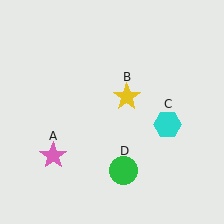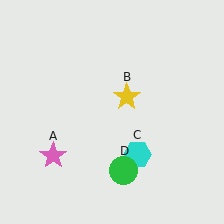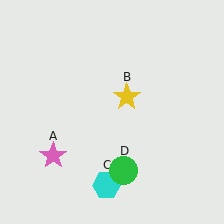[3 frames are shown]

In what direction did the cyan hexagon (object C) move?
The cyan hexagon (object C) moved down and to the left.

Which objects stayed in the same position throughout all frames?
Pink star (object A) and yellow star (object B) and green circle (object D) remained stationary.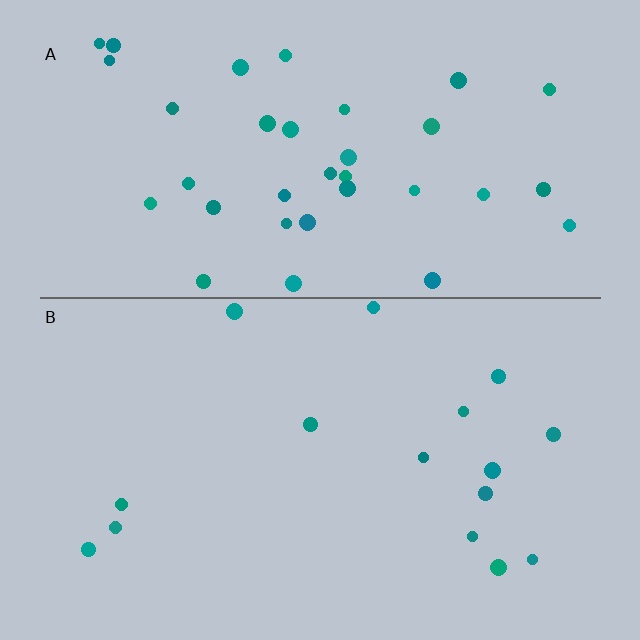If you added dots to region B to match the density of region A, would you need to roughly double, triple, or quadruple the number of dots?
Approximately double.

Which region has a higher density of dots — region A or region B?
A (the top).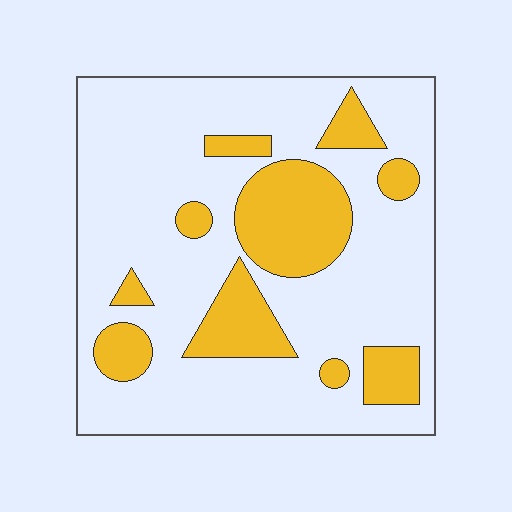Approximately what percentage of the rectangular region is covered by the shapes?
Approximately 25%.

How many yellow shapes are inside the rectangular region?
10.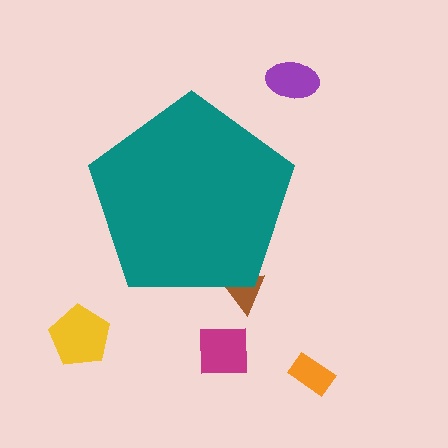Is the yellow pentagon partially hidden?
No, the yellow pentagon is fully visible.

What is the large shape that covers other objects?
A teal pentagon.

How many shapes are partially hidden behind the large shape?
1 shape is partially hidden.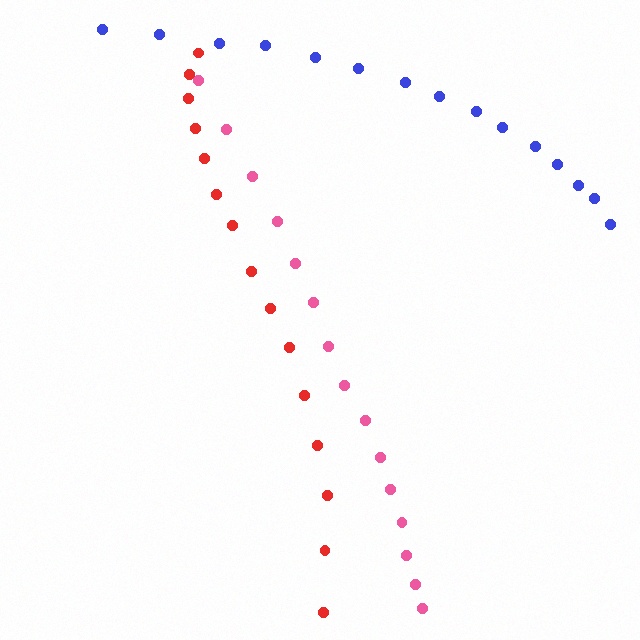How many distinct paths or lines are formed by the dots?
There are 3 distinct paths.